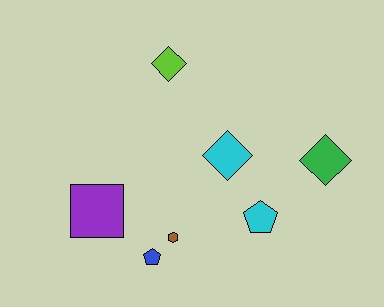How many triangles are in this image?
There are no triangles.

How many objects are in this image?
There are 7 objects.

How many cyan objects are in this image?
There are 2 cyan objects.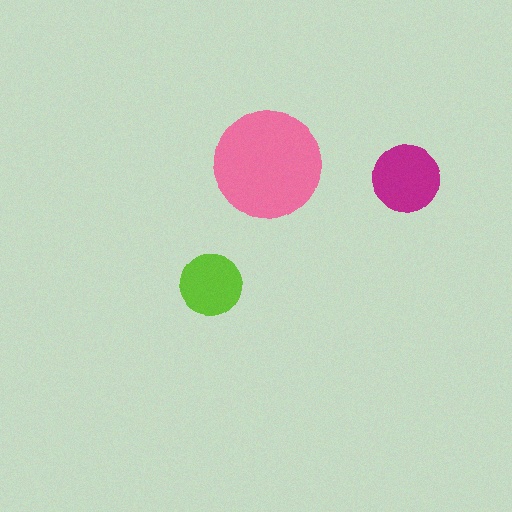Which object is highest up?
The pink circle is topmost.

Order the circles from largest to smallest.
the pink one, the magenta one, the lime one.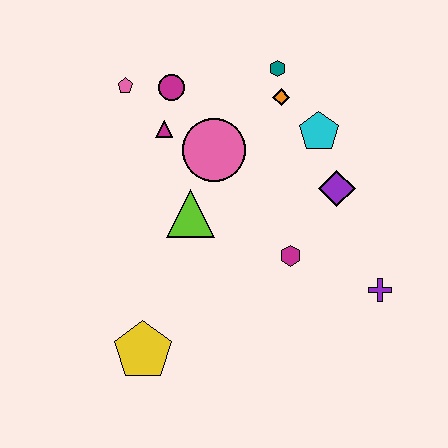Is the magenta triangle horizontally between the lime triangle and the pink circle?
No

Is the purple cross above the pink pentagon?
No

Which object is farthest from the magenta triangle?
The purple cross is farthest from the magenta triangle.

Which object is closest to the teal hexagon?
The orange diamond is closest to the teal hexagon.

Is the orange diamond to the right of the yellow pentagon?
Yes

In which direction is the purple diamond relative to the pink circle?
The purple diamond is to the right of the pink circle.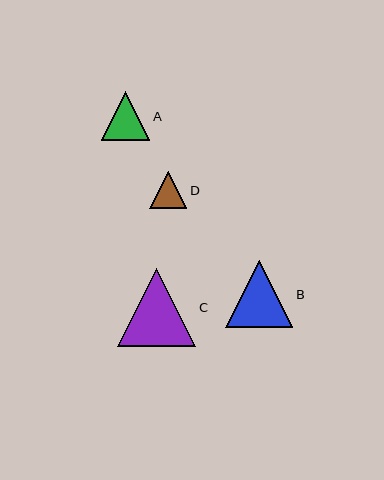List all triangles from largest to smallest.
From largest to smallest: C, B, A, D.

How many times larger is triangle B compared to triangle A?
Triangle B is approximately 1.4 times the size of triangle A.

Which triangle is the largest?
Triangle C is the largest with a size of approximately 79 pixels.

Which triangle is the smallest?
Triangle D is the smallest with a size of approximately 37 pixels.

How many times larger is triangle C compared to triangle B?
Triangle C is approximately 1.2 times the size of triangle B.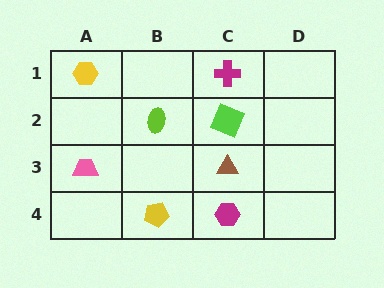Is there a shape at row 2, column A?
No, that cell is empty.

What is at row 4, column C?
A magenta hexagon.